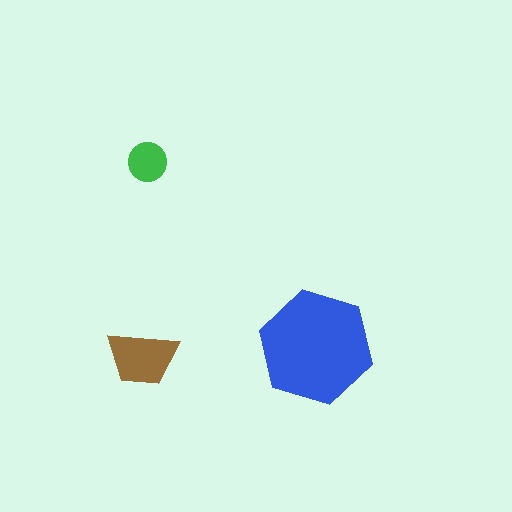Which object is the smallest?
The green circle.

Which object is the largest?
The blue hexagon.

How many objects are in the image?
There are 3 objects in the image.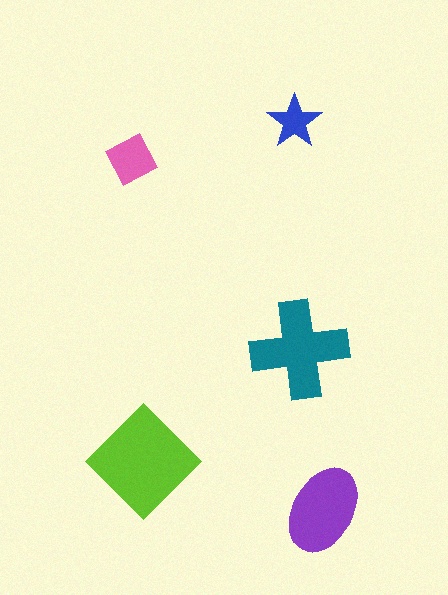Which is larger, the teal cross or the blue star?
The teal cross.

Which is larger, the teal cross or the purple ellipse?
The teal cross.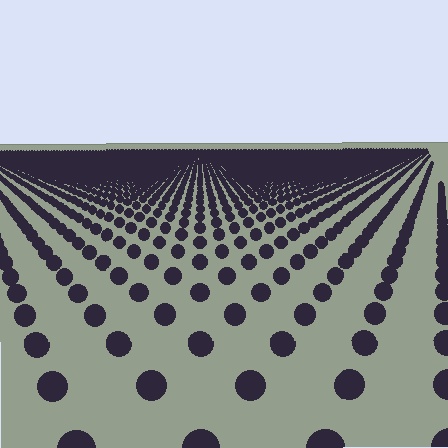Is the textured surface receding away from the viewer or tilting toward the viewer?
The surface is receding away from the viewer. Texture elements get smaller and denser toward the top.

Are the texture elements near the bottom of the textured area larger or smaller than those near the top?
Larger. Near the bottom, elements are closer to the viewer and appear at a bigger on-screen size.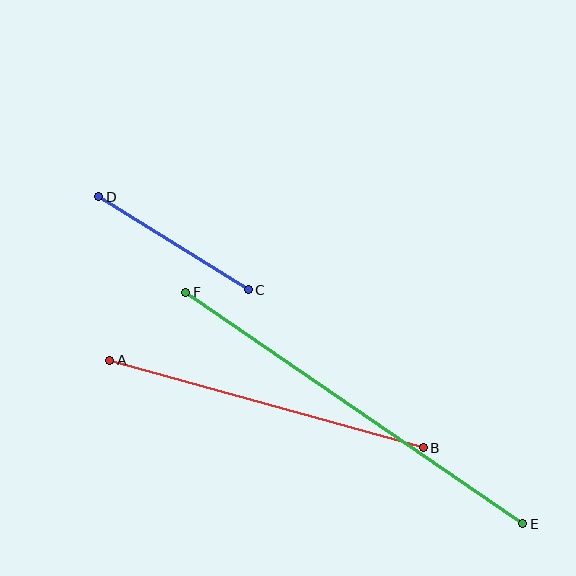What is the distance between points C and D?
The distance is approximately 176 pixels.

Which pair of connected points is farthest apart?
Points E and F are farthest apart.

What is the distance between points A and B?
The distance is approximately 326 pixels.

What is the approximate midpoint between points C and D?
The midpoint is at approximately (173, 243) pixels.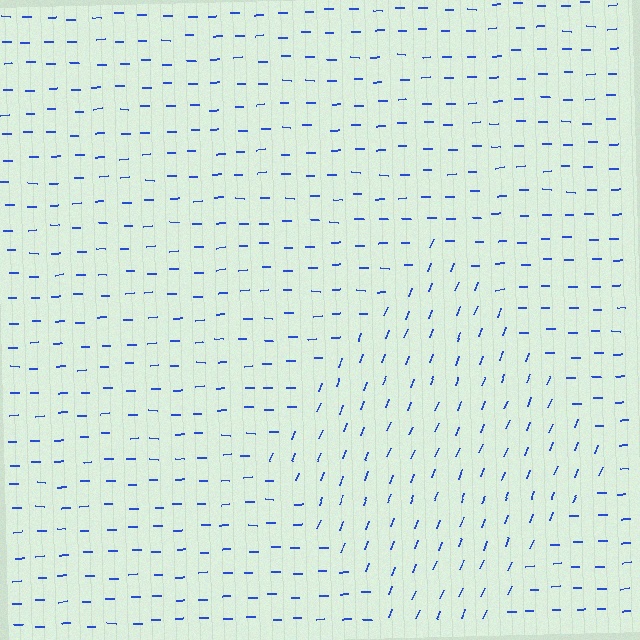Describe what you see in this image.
The image is filled with small blue line segments. A diamond region in the image has lines oriented differently from the surrounding lines, creating a visible texture boundary.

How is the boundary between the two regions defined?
The boundary is defined purely by a change in line orientation (approximately 67 degrees difference). All lines are the same color and thickness.